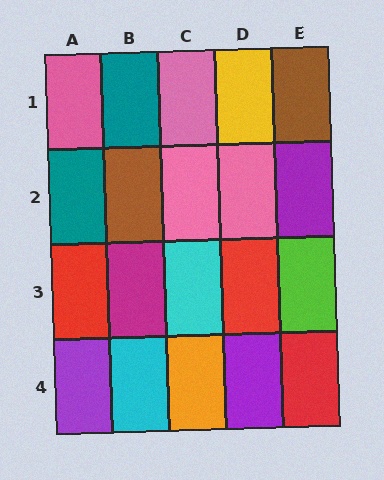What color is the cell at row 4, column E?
Red.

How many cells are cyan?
2 cells are cyan.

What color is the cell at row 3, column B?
Magenta.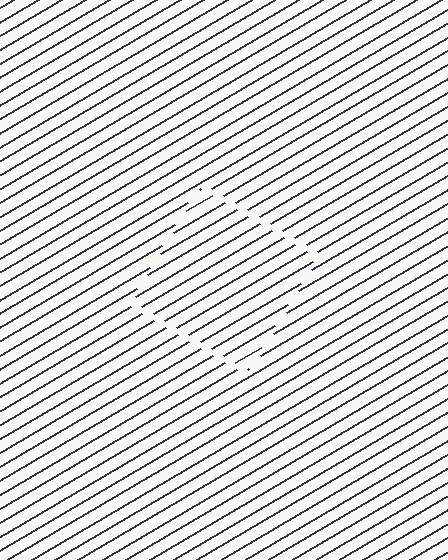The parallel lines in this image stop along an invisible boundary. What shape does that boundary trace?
An illusory square. The interior of the shape contains the same grating, shifted by half a period — the contour is defined by the phase discontinuity where line-ends from the inner and outer gratings abut.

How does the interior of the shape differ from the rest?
The interior of the shape contains the same grating, shifted by half a period — the contour is defined by the phase discontinuity where line-ends from the inner and outer gratings abut.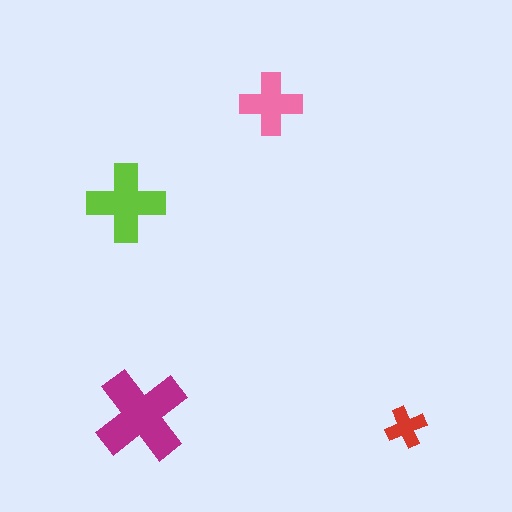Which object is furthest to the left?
The lime cross is leftmost.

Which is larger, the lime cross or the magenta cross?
The magenta one.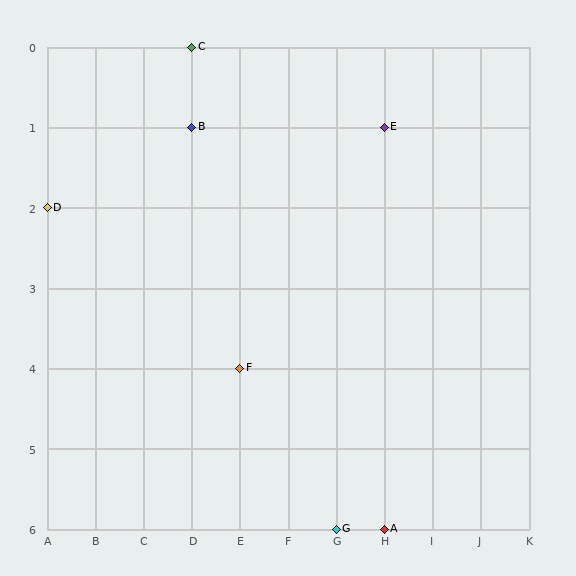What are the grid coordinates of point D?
Point D is at grid coordinates (A, 2).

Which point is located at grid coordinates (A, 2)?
Point D is at (A, 2).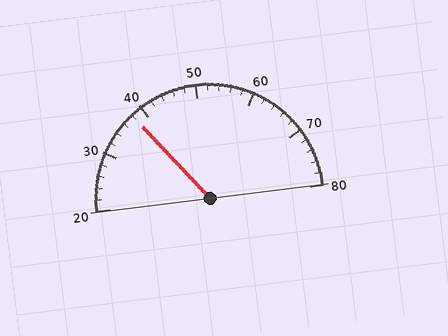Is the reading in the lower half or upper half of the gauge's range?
The reading is in the lower half of the range (20 to 80).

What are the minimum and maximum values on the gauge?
The gauge ranges from 20 to 80.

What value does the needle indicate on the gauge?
The needle indicates approximately 38.